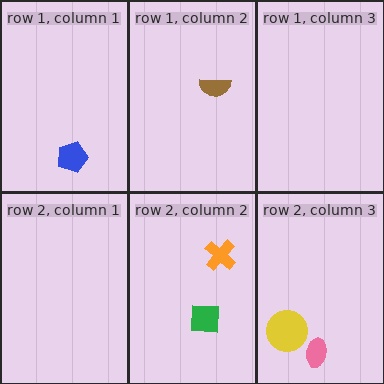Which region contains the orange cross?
The row 2, column 2 region.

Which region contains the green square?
The row 2, column 2 region.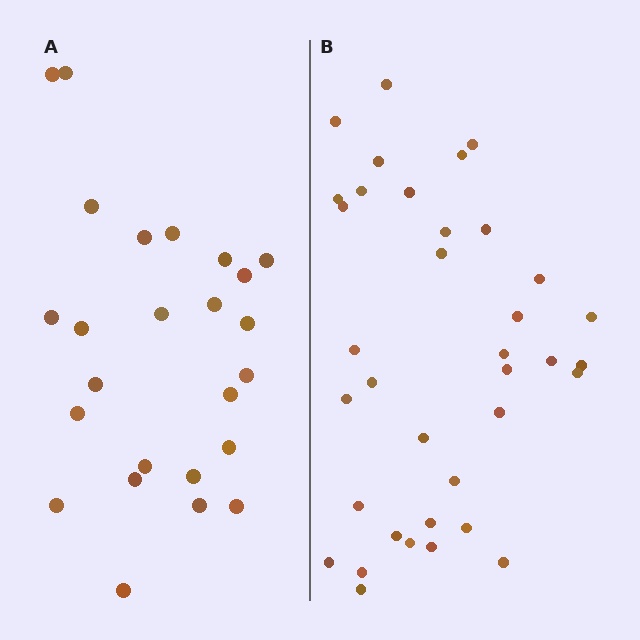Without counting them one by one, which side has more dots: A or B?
Region B (the right region) has more dots.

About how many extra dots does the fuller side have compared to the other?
Region B has roughly 12 or so more dots than region A.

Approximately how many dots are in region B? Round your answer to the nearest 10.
About 40 dots. (The exact count is 36, which rounds to 40.)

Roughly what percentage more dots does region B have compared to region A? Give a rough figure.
About 45% more.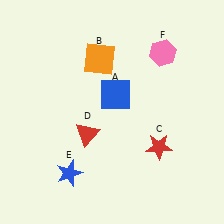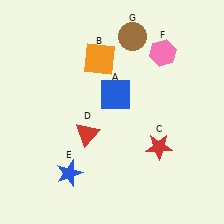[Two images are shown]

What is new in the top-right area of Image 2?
A brown circle (G) was added in the top-right area of Image 2.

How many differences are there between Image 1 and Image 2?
There is 1 difference between the two images.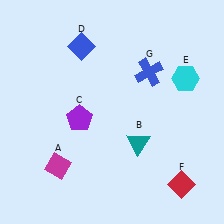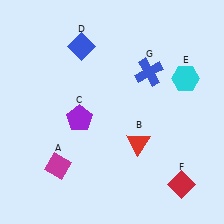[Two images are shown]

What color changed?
The triangle (B) changed from teal in Image 1 to red in Image 2.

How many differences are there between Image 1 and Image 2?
There is 1 difference between the two images.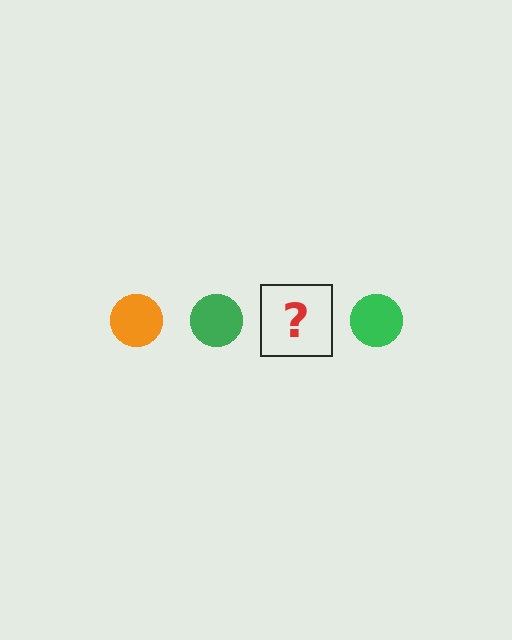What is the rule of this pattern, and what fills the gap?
The rule is that the pattern cycles through orange, green circles. The gap should be filled with an orange circle.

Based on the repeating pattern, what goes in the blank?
The blank should be an orange circle.